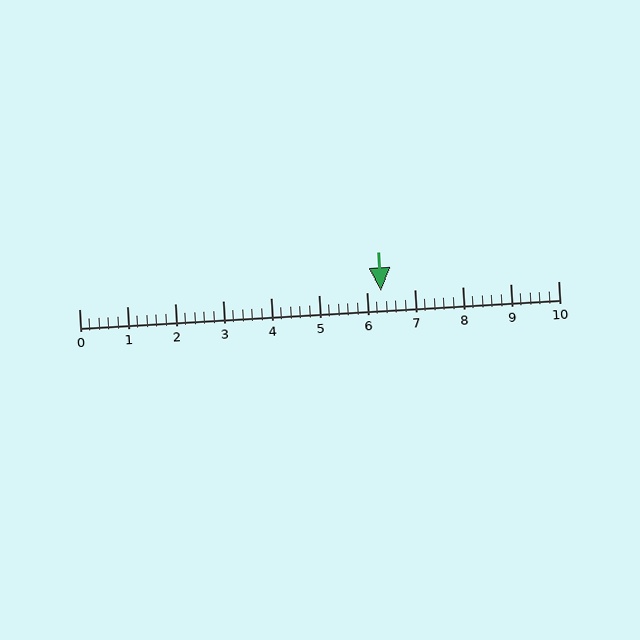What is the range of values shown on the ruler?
The ruler shows values from 0 to 10.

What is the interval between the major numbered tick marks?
The major tick marks are spaced 1 units apart.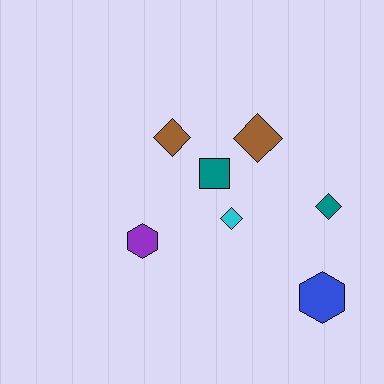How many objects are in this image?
There are 7 objects.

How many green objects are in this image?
There are no green objects.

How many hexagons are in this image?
There are 2 hexagons.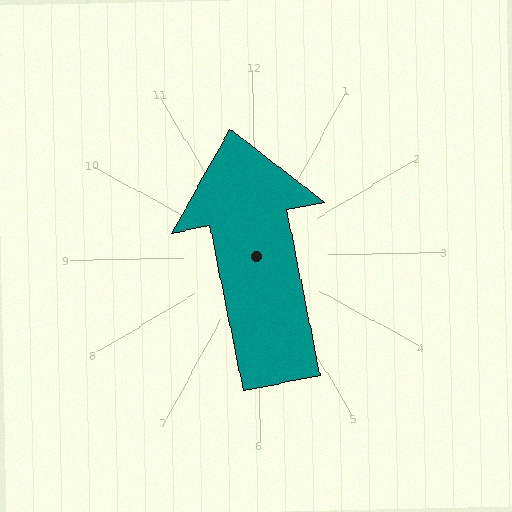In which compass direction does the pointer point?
North.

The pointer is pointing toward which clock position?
Roughly 12 o'clock.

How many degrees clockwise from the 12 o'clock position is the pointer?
Approximately 350 degrees.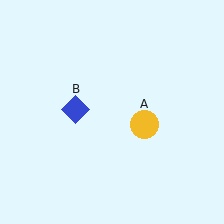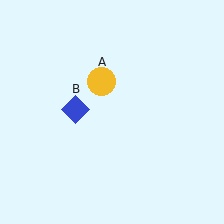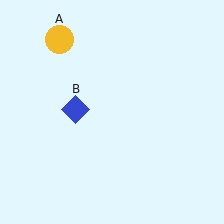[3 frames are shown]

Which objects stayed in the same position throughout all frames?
Blue diamond (object B) remained stationary.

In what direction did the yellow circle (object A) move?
The yellow circle (object A) moved up and to the left.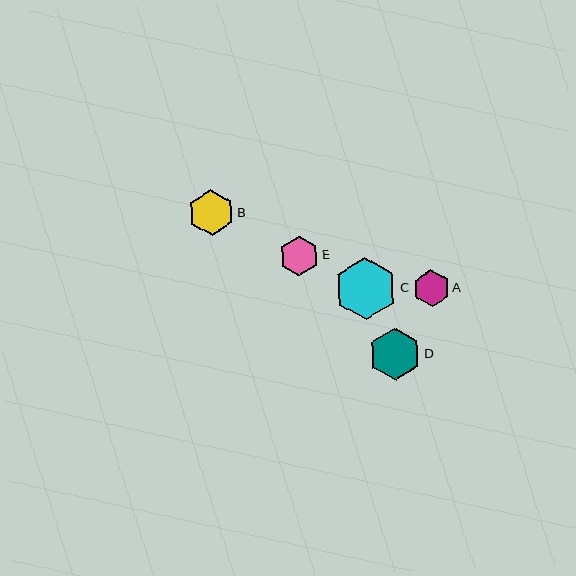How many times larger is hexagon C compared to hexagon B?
Hexagon C is approximately 1.4 times the size of hexagon B.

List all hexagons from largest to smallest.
From largest to smallest: C, D, B, E, A.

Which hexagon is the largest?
Hexagon C is the largest with a size of approximately 62 pixels.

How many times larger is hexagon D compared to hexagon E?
Hexagon D is approximately 1.3 times the size of hexagon E.